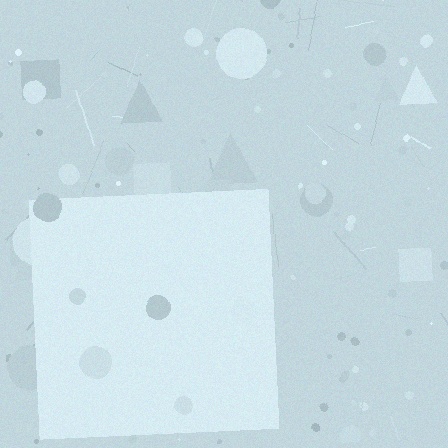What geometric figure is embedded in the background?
A square is embedded in the background.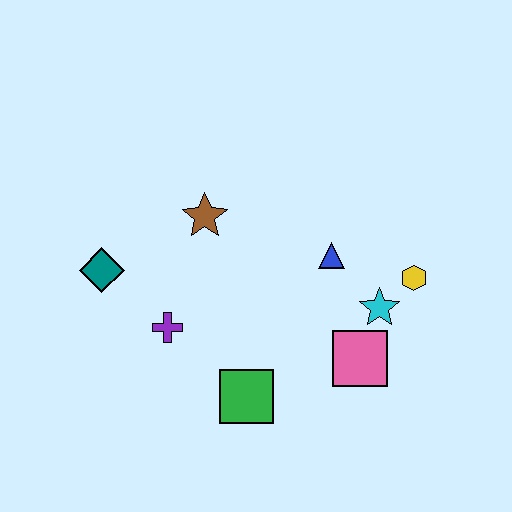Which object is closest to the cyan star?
The yellow hexagon is closest to the cyan star.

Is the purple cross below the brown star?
Yes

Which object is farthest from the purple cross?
The yellow hexagon is farthest from the purple cross.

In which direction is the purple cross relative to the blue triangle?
The purple cross is to the left of the blue triangle.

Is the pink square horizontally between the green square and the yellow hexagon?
Yes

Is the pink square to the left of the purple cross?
No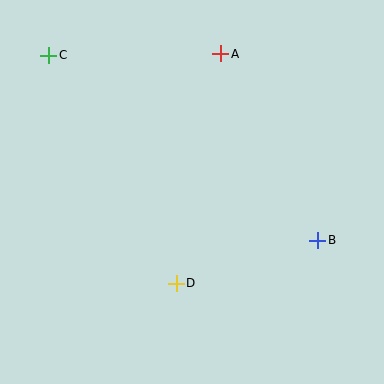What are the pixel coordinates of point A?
Point A is at (221, 54).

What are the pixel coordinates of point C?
Point C is at (49, 55).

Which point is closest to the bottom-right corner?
Point B is closest to the bottom-right corner.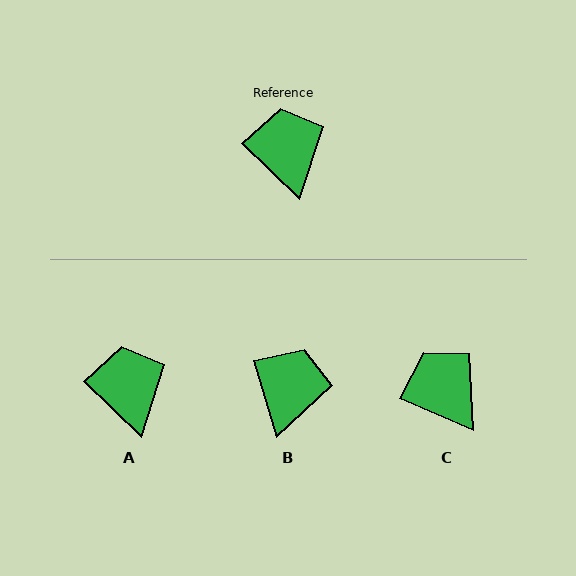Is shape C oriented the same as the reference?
No, it is off by about 21 degrees.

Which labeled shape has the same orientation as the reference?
A.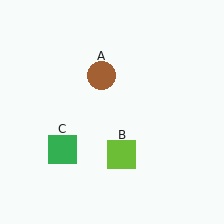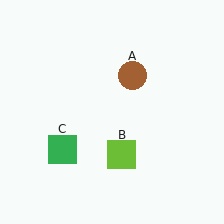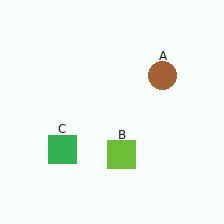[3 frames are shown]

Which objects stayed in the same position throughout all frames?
Lime square (object B) and green square (object C) remained stationary.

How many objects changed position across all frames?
1 object changed position: brown circle (object A).